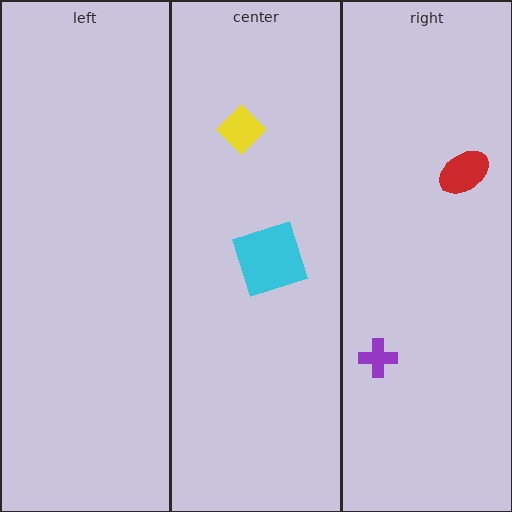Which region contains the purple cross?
The right region.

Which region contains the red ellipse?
The right region.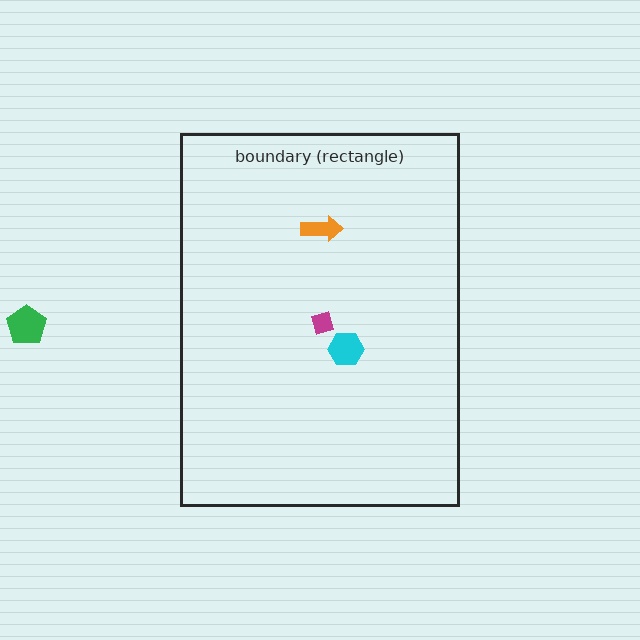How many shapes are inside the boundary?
3 inside, 1 outside.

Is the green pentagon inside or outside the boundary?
Outside.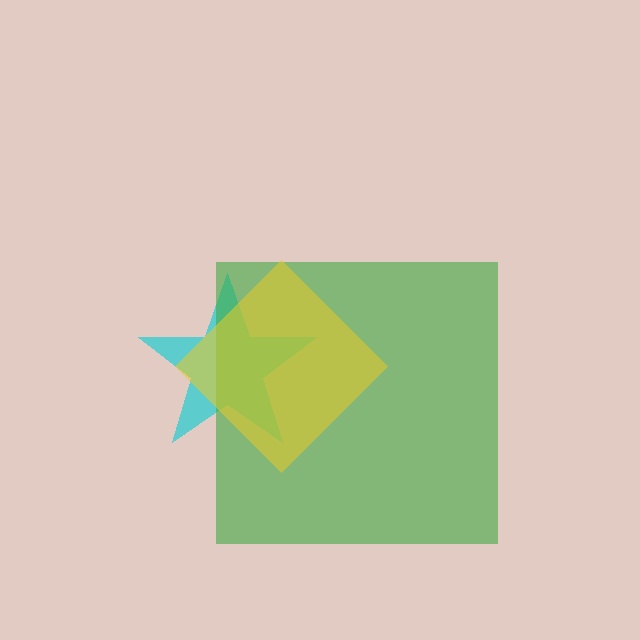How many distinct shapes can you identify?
There are 3 distinct shapes: a cyan star, a green square, a yellow diamond.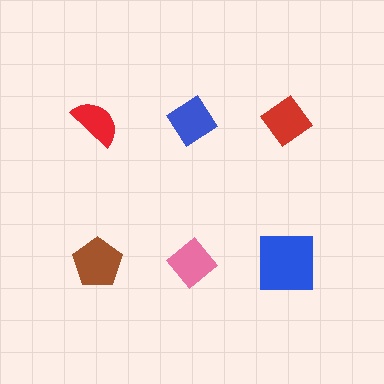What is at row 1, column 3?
A red diamond.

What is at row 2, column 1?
A brown pentagon.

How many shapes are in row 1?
3 shapes.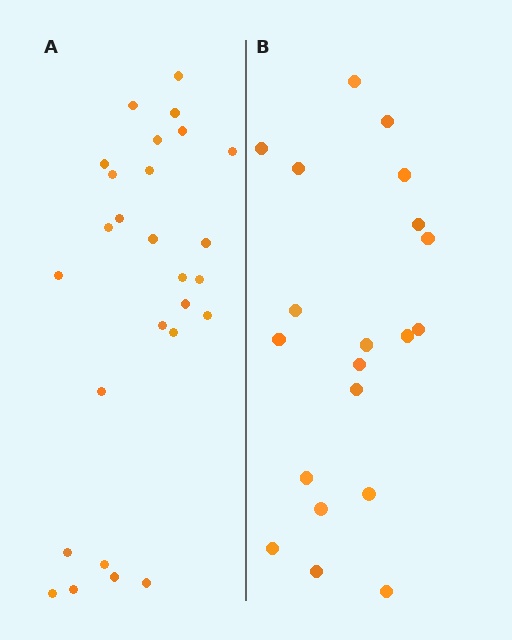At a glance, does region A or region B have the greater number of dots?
Region A (the left region) has more dots.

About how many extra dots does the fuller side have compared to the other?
Region A has roughly 8 or so more dots than region B.